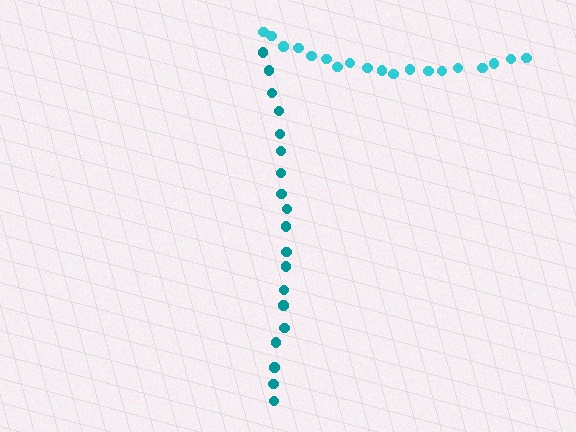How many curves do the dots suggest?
There are 2 distinct paths.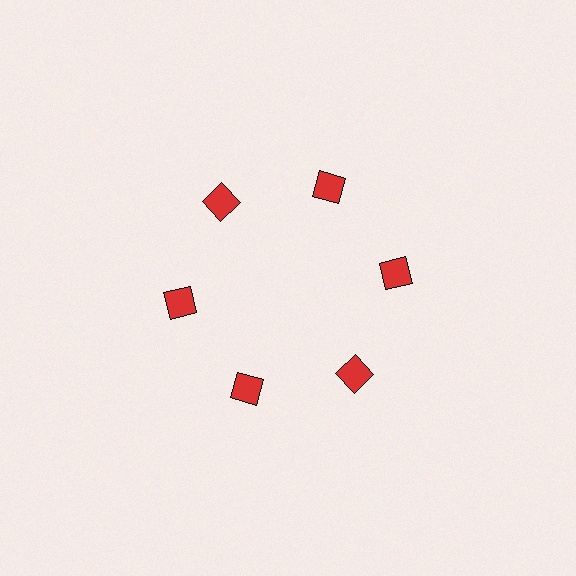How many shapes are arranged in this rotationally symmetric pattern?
There are 6 shapes, arranged in 6 groups of 1.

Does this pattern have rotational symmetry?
Yes, this pattern has 6-fold rotational symmetry. It looks the same after rotating 60 degrees around the center.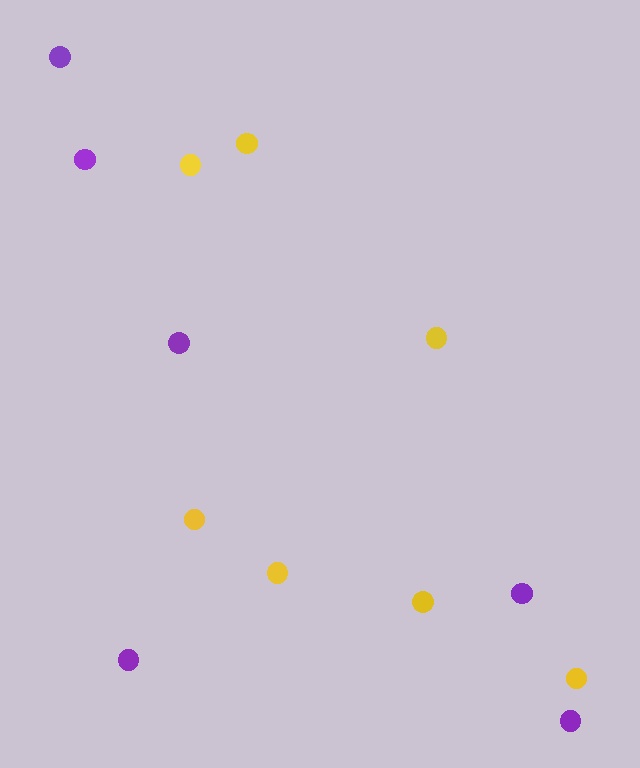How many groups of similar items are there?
There are 2 groups: one group of yellow circles (7) and one group of purple circles (6).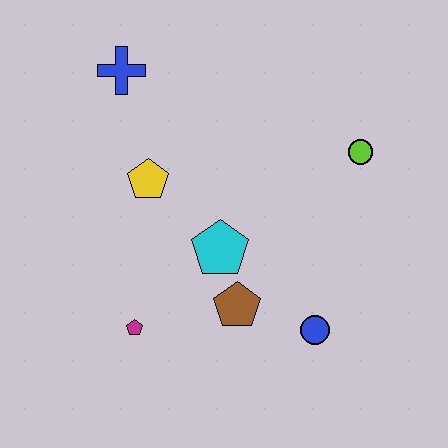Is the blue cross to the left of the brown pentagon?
Yes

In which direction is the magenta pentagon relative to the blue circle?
The magenta pentagon is to the left of the blue circle.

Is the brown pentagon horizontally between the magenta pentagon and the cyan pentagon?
No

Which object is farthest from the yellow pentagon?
The blue circle is farthest from the yellow pentagon.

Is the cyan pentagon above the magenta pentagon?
Yes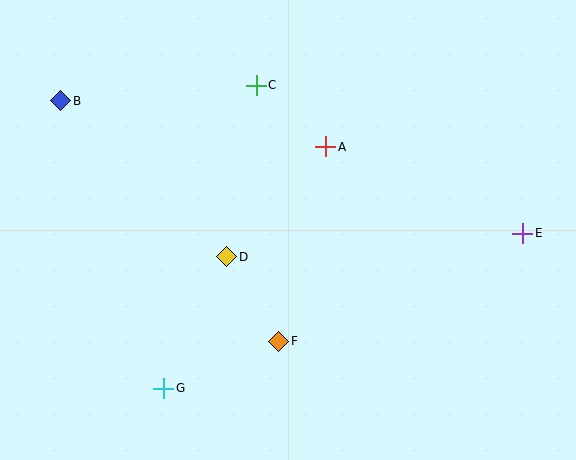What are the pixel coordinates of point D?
Point D is at (227, 257).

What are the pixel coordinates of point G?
Point G is at (164, 388).